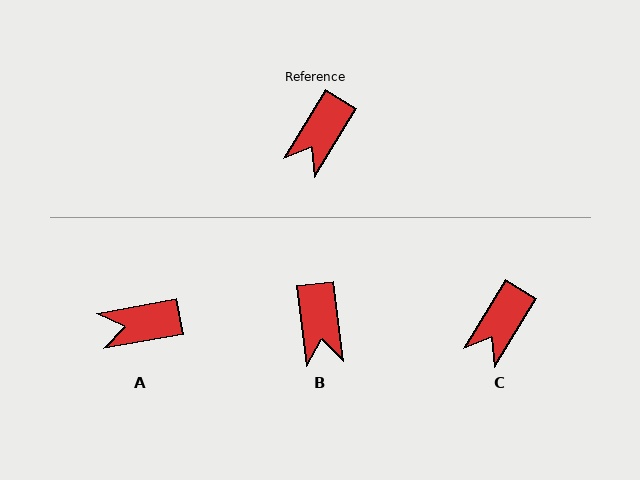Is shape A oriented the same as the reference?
No, it is off by about 48 degrees.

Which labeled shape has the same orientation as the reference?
C.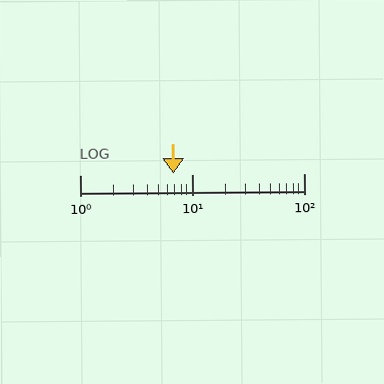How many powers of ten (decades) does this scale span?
The scale spans 2 decades, from 1 to 100.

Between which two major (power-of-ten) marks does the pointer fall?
The pointer is between 1 and 10.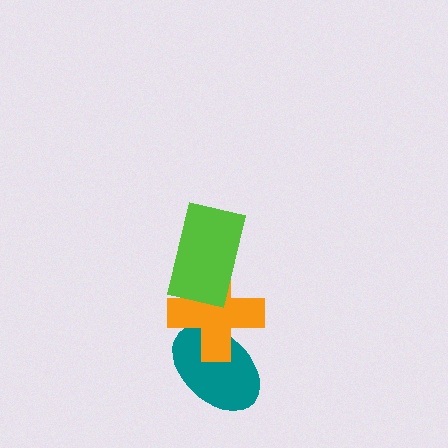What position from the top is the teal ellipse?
The teal ellipse is 3rd from the top.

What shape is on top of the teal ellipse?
The orange cross is on top of the teal ellipse.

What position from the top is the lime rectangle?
The lime rectangle is 1st from the top.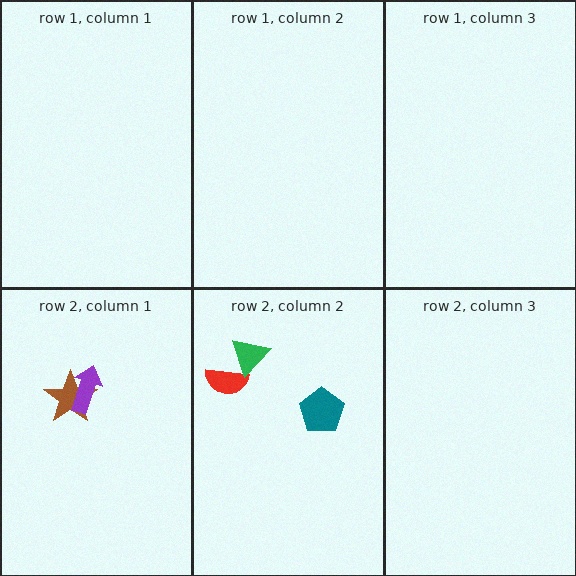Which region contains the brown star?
The row 2, column 1 region.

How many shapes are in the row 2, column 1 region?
2.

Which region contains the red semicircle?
The row 2, column 2 region.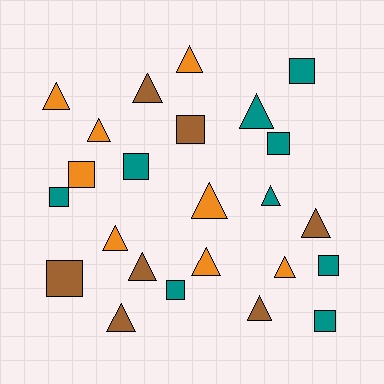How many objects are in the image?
There are 24 objects.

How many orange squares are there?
There is 1 orange square.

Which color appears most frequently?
Teal, with 9 objects.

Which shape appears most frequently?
Triangle, with 14 objects.